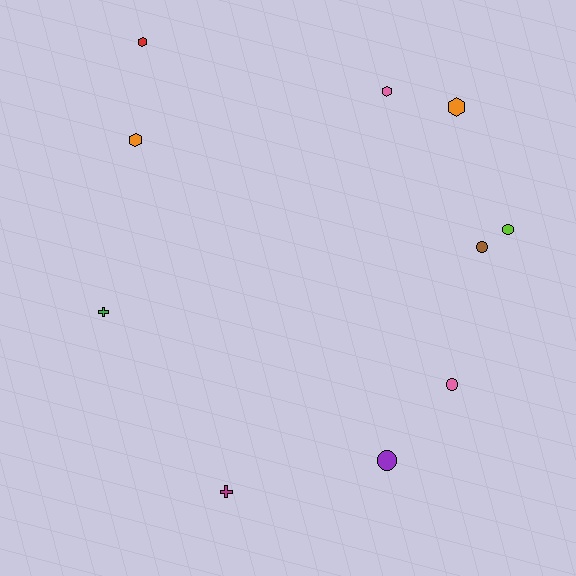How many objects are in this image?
There are 10 objects.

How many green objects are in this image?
There is 1 green object.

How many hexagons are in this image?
There are 4 hexagons.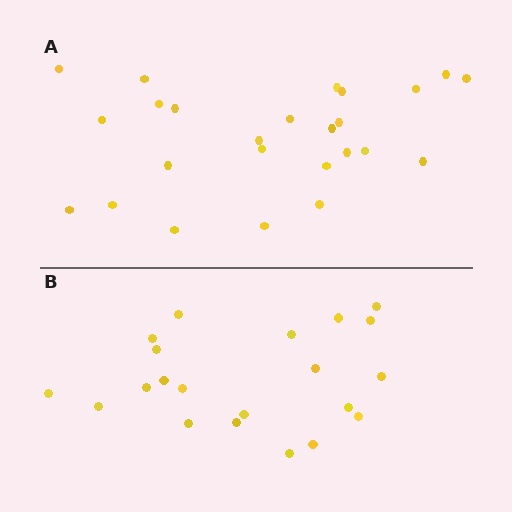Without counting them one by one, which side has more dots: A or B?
Region A (the top region) has more dots.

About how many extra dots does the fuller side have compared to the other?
Region A has about 4 more dots than region B.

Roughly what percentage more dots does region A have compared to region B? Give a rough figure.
About 20% more.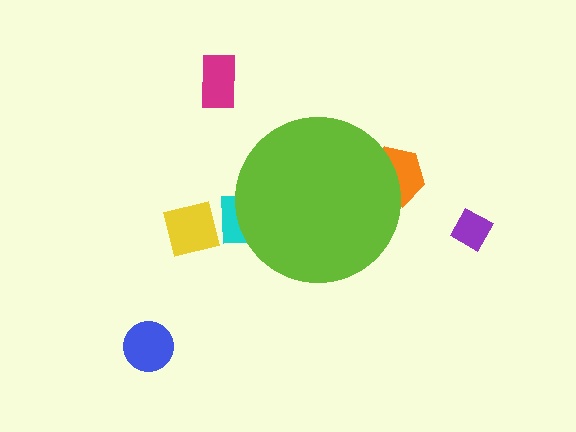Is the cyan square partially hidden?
Yes, the cyan square is partially hidden behind the lime circle.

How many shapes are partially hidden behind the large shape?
2 shapes are partially hidden.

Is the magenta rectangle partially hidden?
No, the magenta rectangle is fully visible.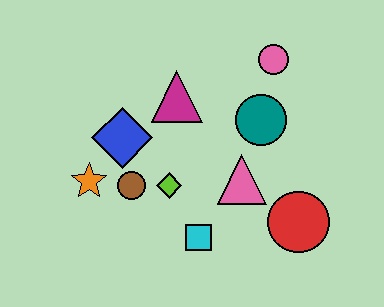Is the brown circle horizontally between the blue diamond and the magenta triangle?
Yes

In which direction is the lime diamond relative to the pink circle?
The lime diamond is below the pink circle.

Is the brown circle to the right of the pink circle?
No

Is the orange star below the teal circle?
Yes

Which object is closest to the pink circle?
The teal circle is closest to the pink circle.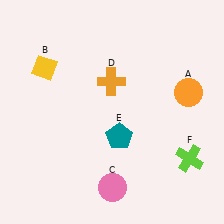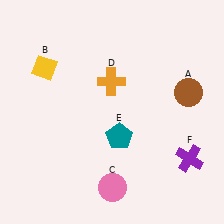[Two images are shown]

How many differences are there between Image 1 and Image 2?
There are 2 differences between the two images.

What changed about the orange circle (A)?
In Image 1, A is orange. In Image 2, it changed to brown.